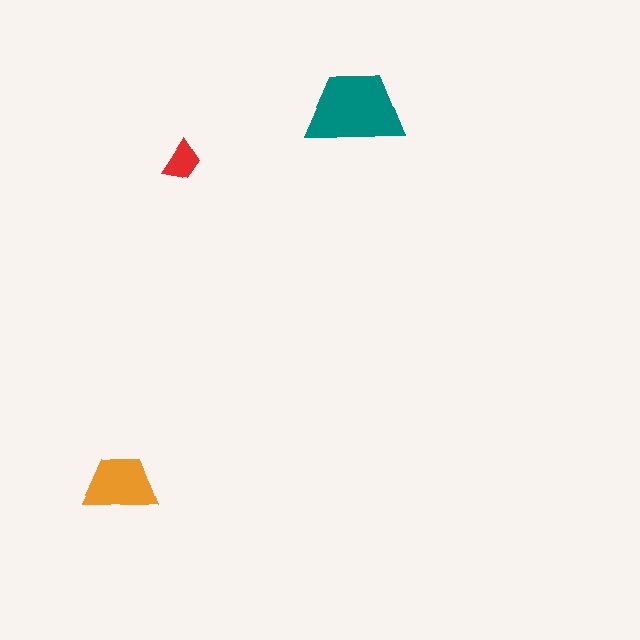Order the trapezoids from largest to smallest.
the teal one, the orange one, the red one.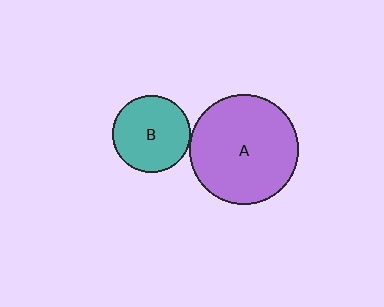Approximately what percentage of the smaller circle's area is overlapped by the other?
Approximately 5%.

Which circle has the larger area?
Circle A (purple).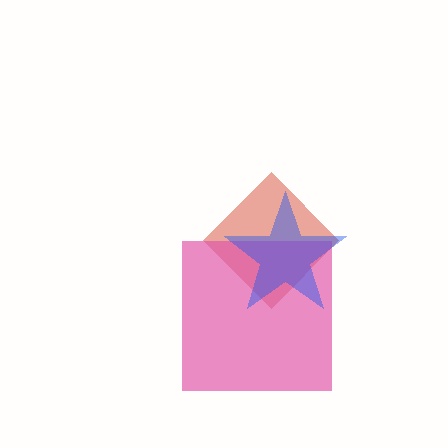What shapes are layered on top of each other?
The layered shapes are: a red diamond, a pink square, a blue star.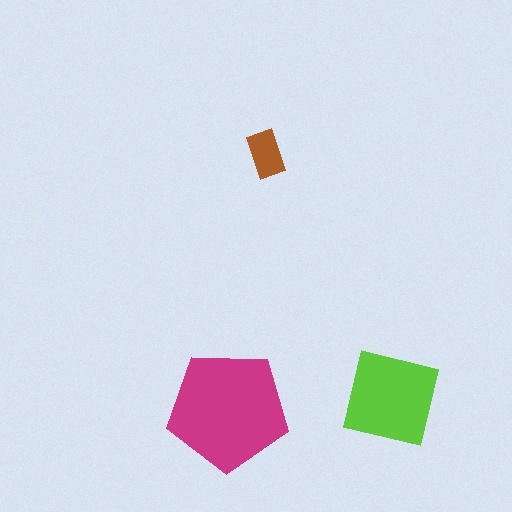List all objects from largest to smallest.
The magenta pentagon, the lime square, the brown rectangle.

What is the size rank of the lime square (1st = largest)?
2nd.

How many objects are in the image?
There are 3 objects in the image.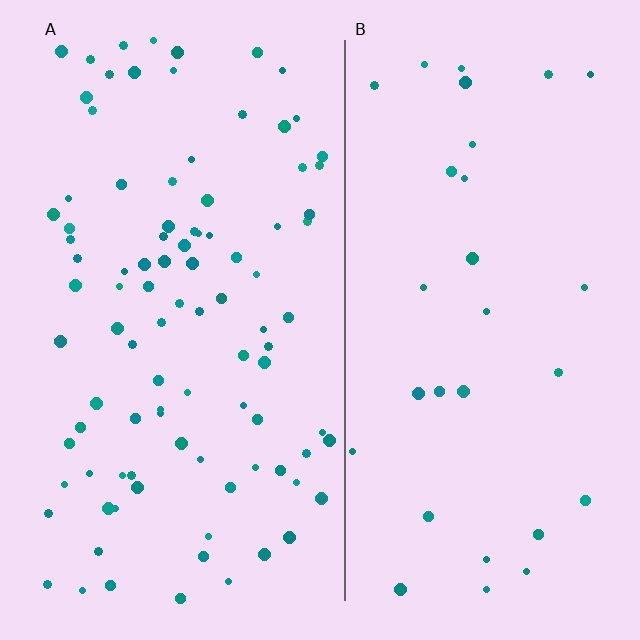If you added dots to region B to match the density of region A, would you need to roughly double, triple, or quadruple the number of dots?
Approximately triple.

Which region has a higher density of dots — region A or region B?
A (the left).